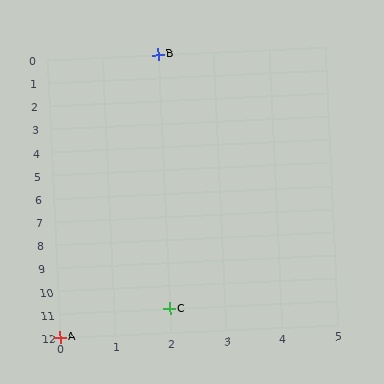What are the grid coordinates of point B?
Point B is at grid coordinates (2, 0).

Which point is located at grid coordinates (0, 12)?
Point A is at (0, 12).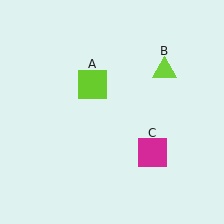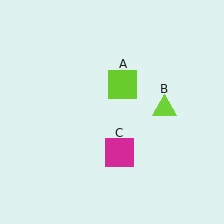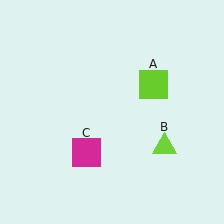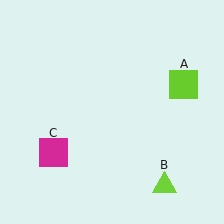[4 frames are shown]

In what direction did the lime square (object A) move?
The lime square (object A) moved right.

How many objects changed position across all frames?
3 objects changed position: lime square (object A), lime triangle (object B), magenta square (object C).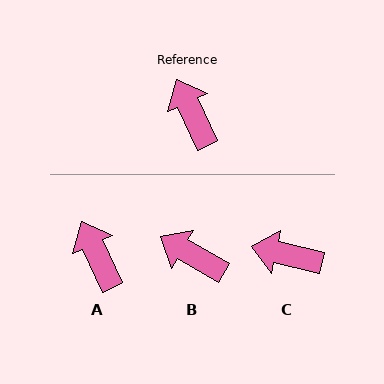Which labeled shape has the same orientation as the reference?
A.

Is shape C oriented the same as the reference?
No, it is off by about 52 degrees.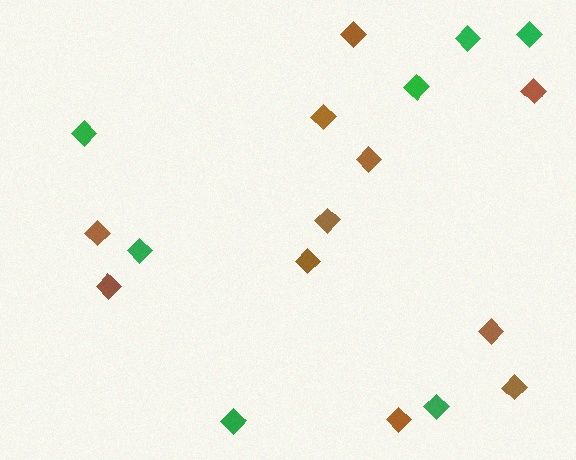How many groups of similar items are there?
There are 2 groups: one group of green diamonds (7) and one group of brown diamonds (11).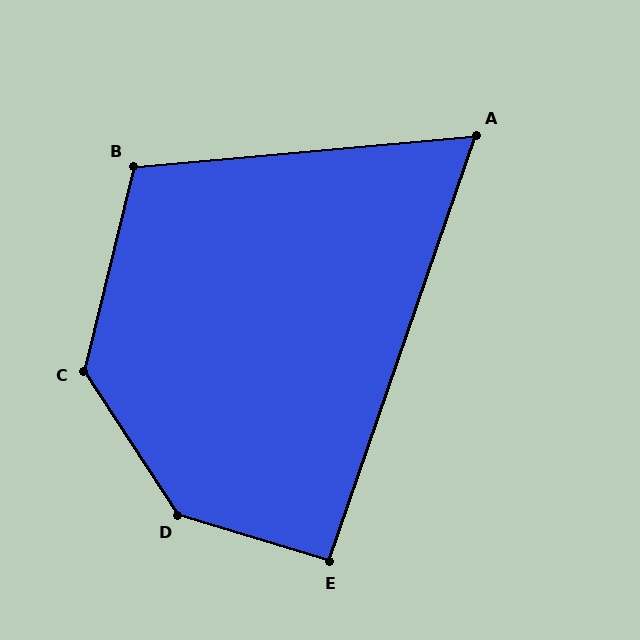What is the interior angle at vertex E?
Approximately 92 degrees (approximately right).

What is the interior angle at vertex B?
Approximately 109 degrees (obtuse).